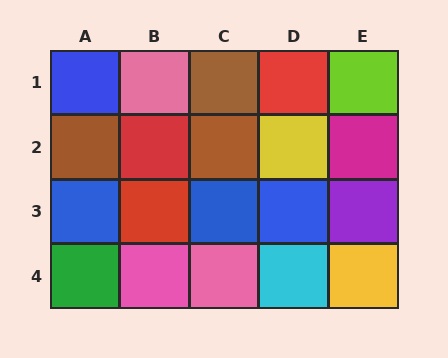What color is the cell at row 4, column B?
Pink.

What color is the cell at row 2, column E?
Magenta.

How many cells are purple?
1 cell is purple.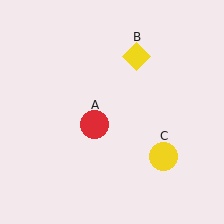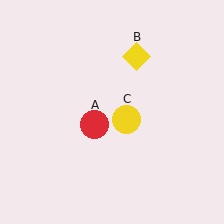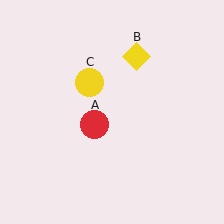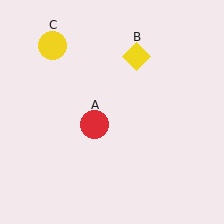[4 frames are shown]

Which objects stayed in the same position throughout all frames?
Red circle (object A) and yellow diamond (object B) remained stationary.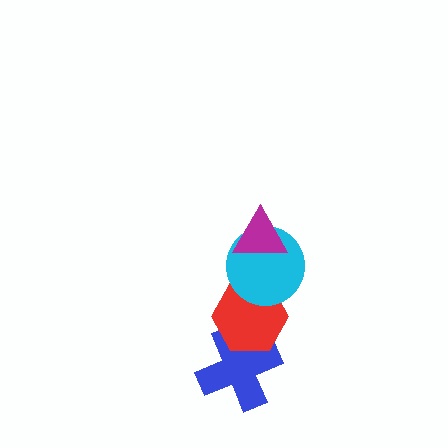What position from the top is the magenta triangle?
The magenta triangle is 1st from the top.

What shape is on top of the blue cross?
The red hexagon is on top of the blue cross.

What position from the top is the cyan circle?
The cyan circle is 2nd from the top.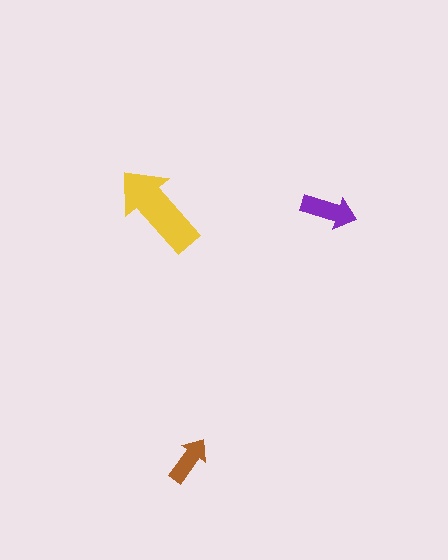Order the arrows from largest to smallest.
the yellow one, the purple one, the brown one.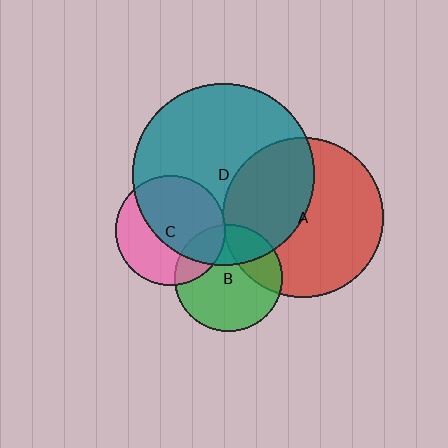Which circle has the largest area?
Circle D (teal).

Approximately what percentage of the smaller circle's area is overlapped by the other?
Approximately 30%.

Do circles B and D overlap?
Yes.